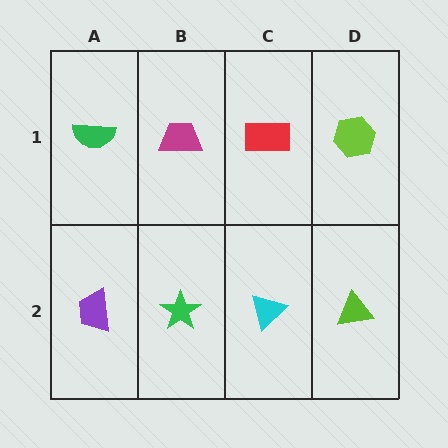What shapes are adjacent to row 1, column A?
A purple trapezoid (row 2, column A), a magenta trapezoid (row 1, column B).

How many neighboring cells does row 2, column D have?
2.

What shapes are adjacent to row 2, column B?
A magenta trapezoid (row 1, column B), a purple trapezoid (row 2, column A), a cyan triangle (row 2, column C).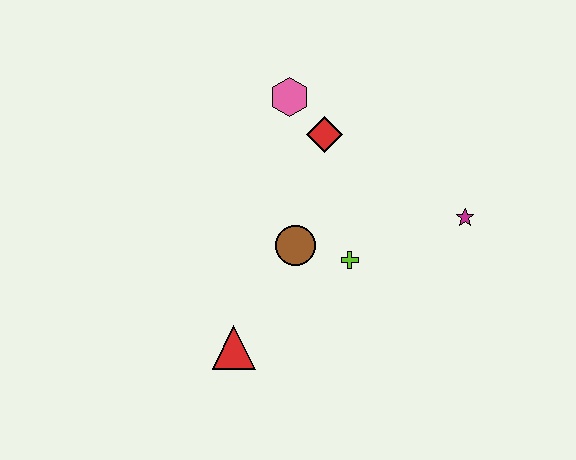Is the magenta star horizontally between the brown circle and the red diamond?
No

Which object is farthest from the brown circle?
The magenta star is farthest from the brown circle.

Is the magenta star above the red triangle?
Yes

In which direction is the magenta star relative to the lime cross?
The magenta star is to the right of the lime cross.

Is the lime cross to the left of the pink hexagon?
No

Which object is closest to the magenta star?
The lime cross is closest to the magenta star.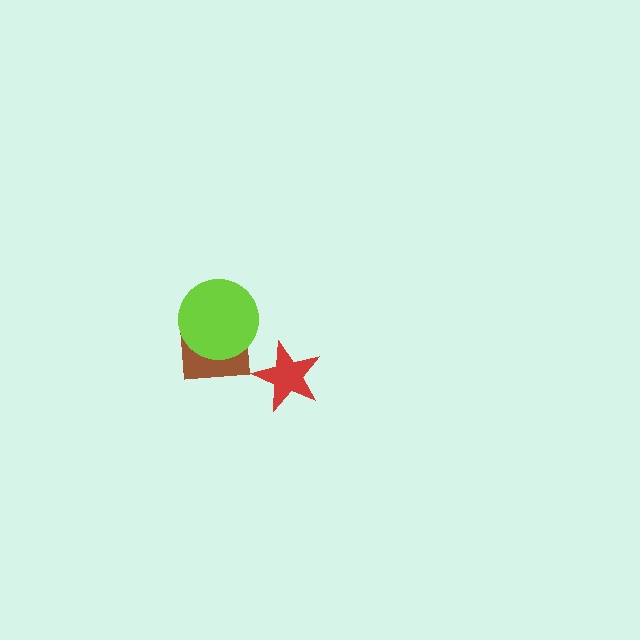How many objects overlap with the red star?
0 objects overlap with the red star.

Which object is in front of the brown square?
The lime circle is in front of the brown square.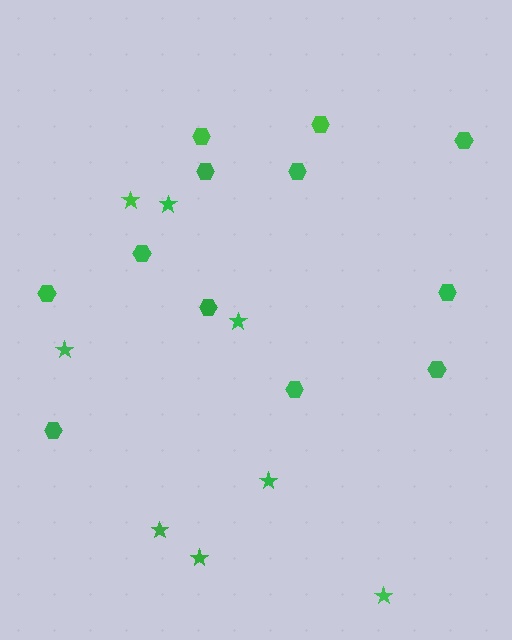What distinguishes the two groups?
There are 2 groups: one group of stars (8) and one group of hexagons (12).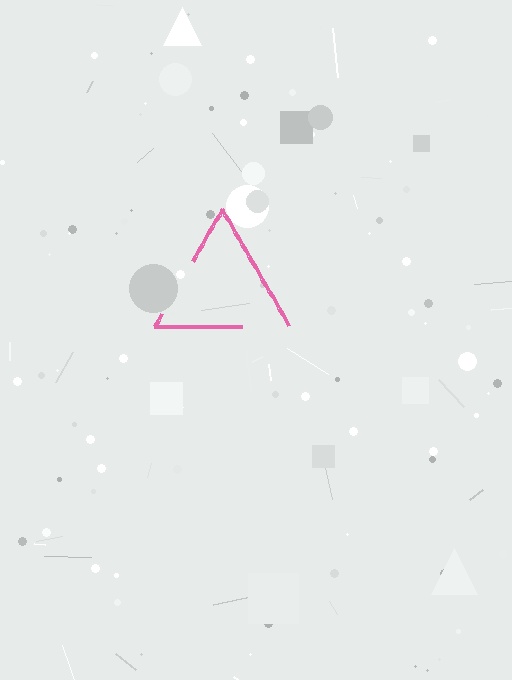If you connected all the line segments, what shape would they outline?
They would outline a triangle.